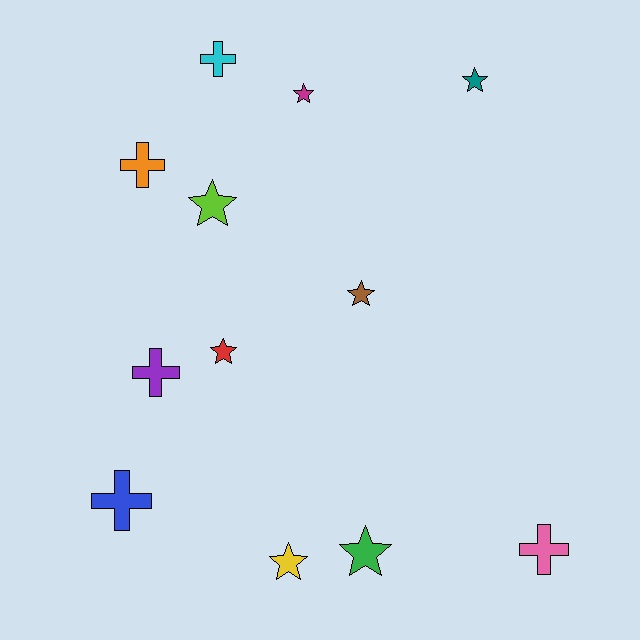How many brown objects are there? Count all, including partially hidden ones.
There is 1 brown object.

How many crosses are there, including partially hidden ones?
There are 5 crosses.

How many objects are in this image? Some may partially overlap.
There are 12 objects.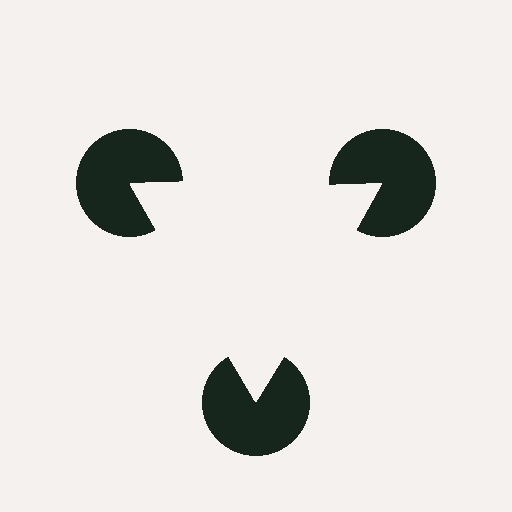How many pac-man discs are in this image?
There are 3 — one at each vertex of the illusory triangle.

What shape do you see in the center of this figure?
An illusory triangle — its edges are inferred from the aligned wedge cuts in the pac-man discs, not physically drawn.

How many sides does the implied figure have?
3 sides.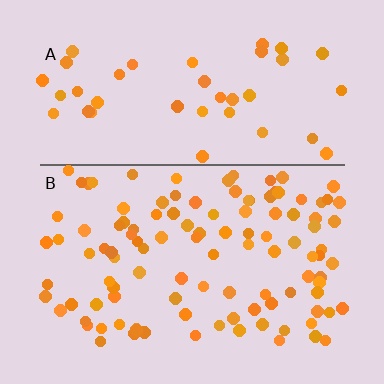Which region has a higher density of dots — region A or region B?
B (the bottom).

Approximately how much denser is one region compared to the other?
Approximately 2.5× — region B over region A.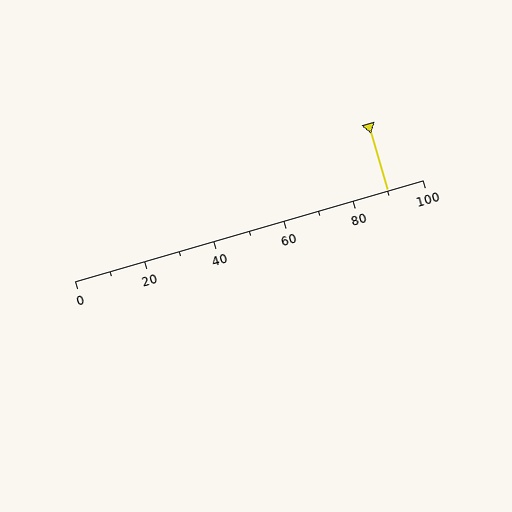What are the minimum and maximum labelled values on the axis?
The axis runs from 0 to 100.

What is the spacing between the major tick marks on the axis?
The major ticks are spaced 20 apart.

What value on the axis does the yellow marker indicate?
The marker indicates approximately 90.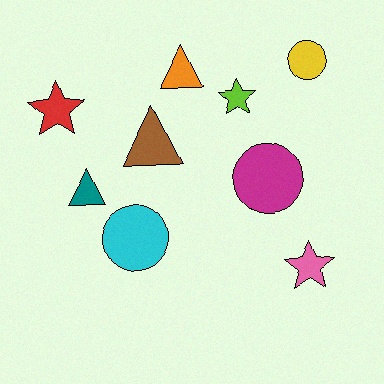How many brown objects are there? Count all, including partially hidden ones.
There is 1 brown object.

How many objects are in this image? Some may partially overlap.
There are 9 objects.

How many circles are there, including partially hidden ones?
There are 3 circles.